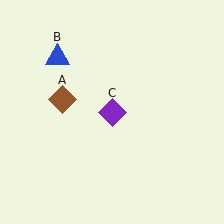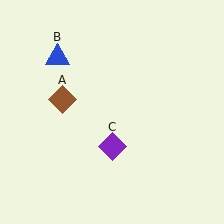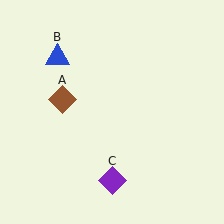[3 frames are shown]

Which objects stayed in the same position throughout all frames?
Brown diamond (object A) and blue triangle (object B) remained stationary.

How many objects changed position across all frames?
1 object changed position: purple diamond (object C).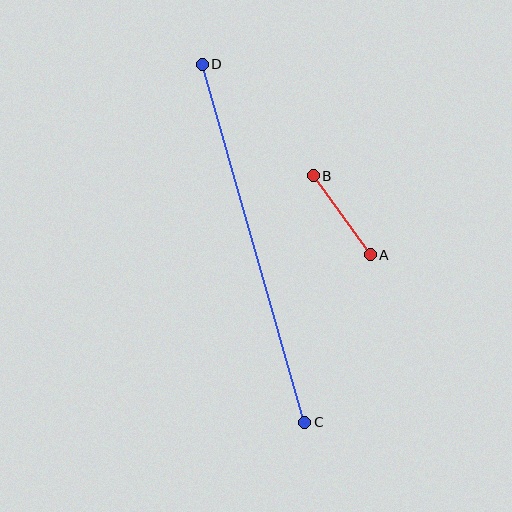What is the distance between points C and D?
The distance is approximately 372 pixels.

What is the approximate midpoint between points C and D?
The midpoint is at approximately (253, 243) pixels.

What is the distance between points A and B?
The distance is approximately 97 pixels.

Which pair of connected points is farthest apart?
Points C and D are farthest apart.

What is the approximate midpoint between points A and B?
The midpoint is at approximately (342, 215) pixels.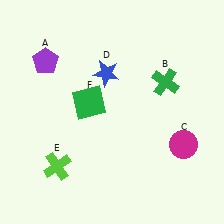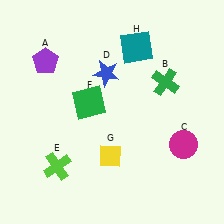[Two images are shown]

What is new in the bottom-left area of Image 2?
A yellow diamond (G) was added in the bottom-left area of Image 2.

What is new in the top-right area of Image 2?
A teal square (H) was added in the top-right area of Image 2.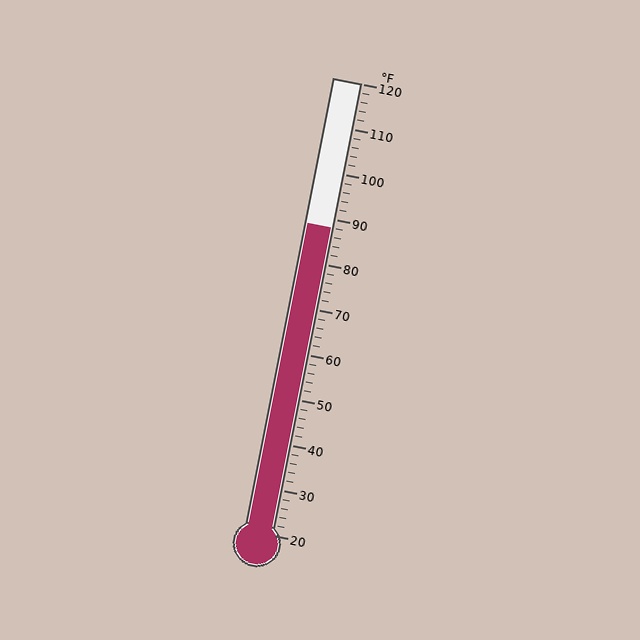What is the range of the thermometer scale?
The thermometer scale ranges from 20°F to 120°F.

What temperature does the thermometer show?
The thermometer shows approximately 88°F.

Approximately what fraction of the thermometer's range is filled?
The thermometer is filled to approximately 70% of its range.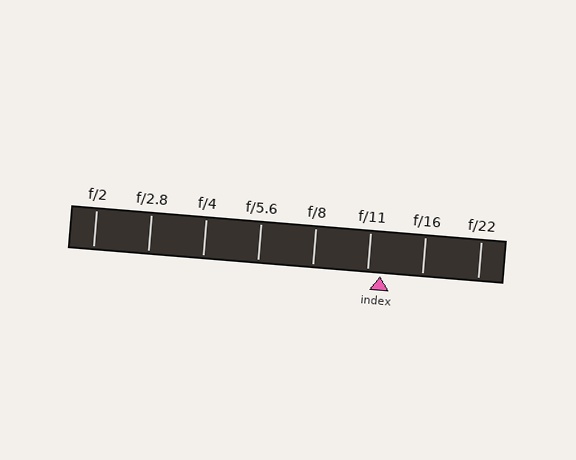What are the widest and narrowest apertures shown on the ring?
The widest aperture shown is f/2 and the narrowest is f/22.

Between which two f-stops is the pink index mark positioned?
The index mark is between f/11 and f/16.